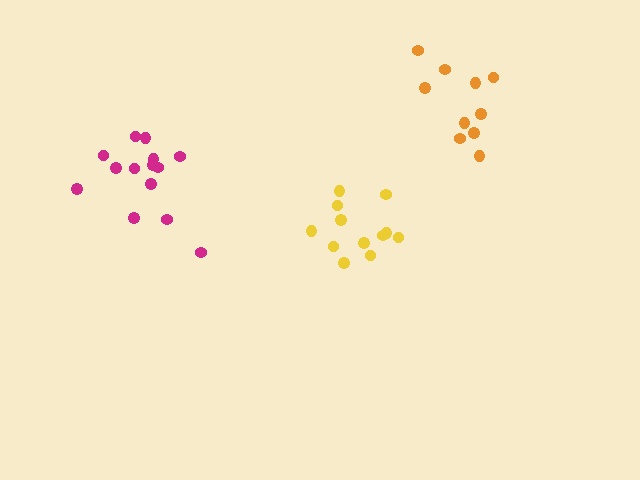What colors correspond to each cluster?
The clusters are colored: magenta, yellow, orange.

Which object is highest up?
The orange cluster is topmost.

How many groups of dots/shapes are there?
There are 3 groups.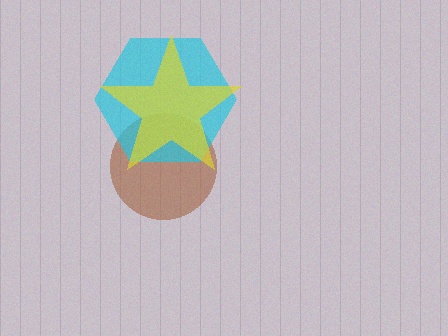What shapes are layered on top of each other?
The layered shapes are: a brown circle, a cyan hexagon, a yellow star.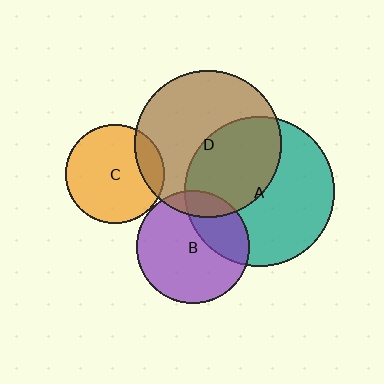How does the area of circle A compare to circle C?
Approximately 2.3 times.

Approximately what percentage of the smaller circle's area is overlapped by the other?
Approximately 15%.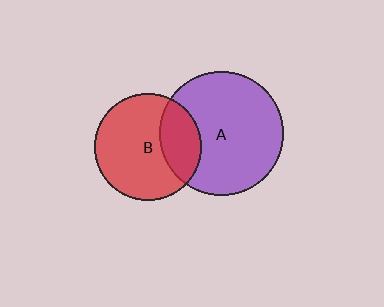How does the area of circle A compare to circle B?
Approximately 1.3 times.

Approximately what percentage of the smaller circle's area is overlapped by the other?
Approximately 30%.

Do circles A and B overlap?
Yes.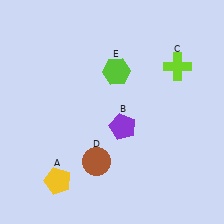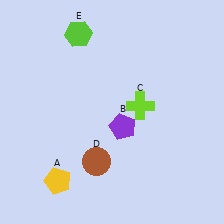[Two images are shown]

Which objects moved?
The objects that moved are: the lime cross (C), the lime hexagon (E).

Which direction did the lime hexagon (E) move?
The lime hexagon (E) moved up.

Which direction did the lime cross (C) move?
The lime cross (C) moved down.